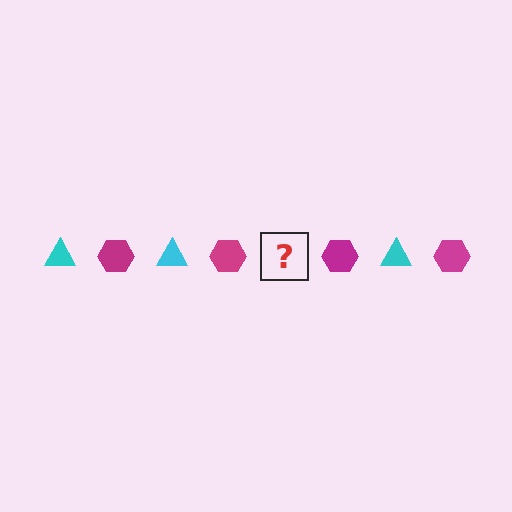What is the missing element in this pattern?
The missing element is a cyan triangle.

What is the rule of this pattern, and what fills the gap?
The rule is that the pattern alternates between cyan triangle and magenta hexagon. The gap should be filled with a cyan triangle.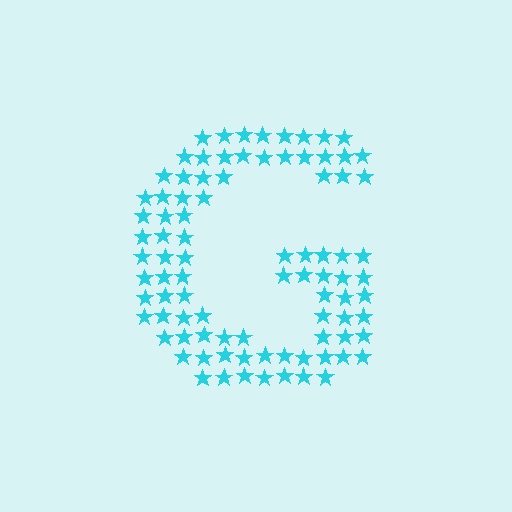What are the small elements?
The small elements are stars.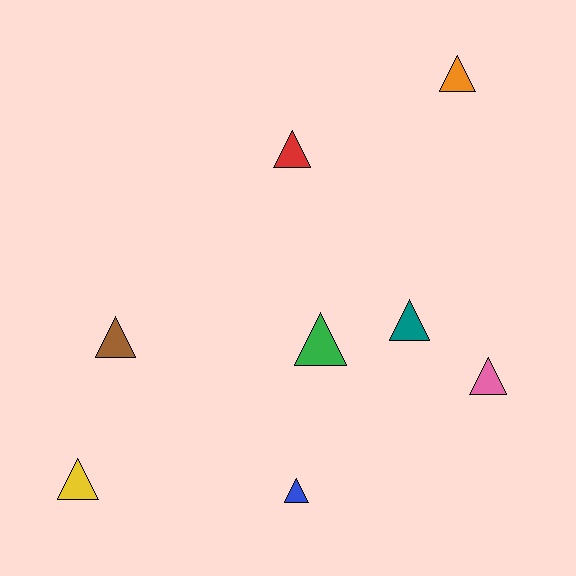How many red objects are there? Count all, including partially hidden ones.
There is 1 red object.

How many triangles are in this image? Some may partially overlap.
There are 8 triangles.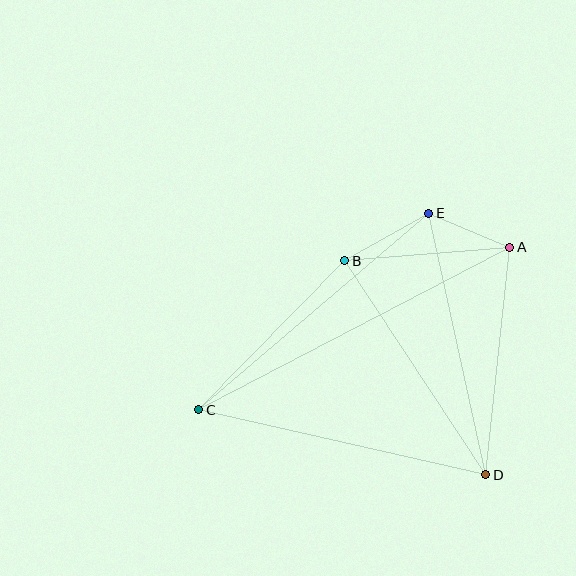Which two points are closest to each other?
Points A and E are closest to each other.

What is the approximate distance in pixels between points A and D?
The distance between A and D is approximately 228 pixels.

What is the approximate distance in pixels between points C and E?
The distance between C and E is approximately 302 pixels.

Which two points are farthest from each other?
Points A and C are farthest from each other.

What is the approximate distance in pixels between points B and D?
The distance between B and D is approximately 256 pixels.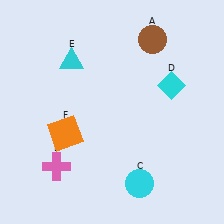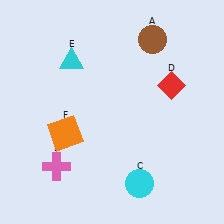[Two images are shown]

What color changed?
The diamond (D) changed from cyan in Image 1 to red in Image 2.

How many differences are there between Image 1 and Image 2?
There is 1 difference between the two images.